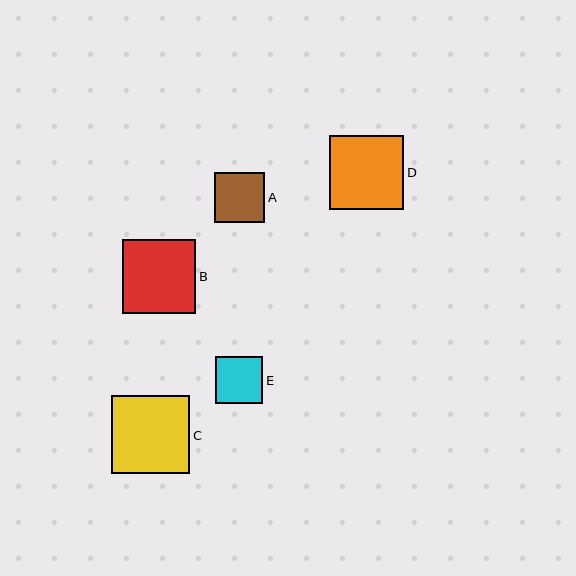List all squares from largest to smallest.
From largest to smallest: C, D, B, A, E.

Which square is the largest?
Square C is the largest with a size of approximately 78 pixels.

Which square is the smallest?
Square E is the smallest with a size of approximately 47 pixels.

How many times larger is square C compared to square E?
Square C is approximately 1.7 times the size of square E.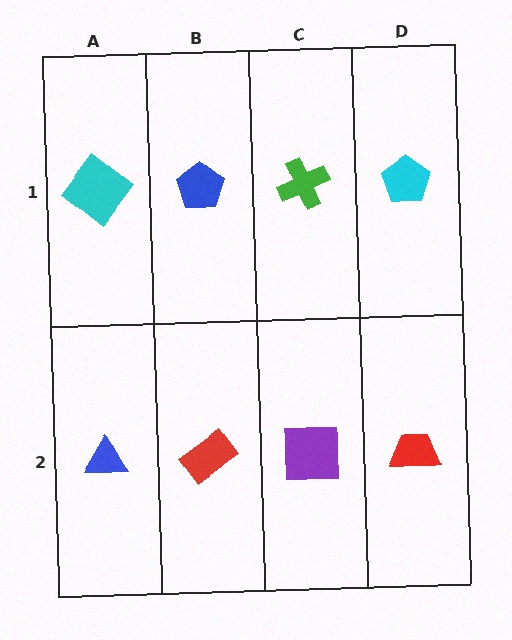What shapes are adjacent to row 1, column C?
A purple square (row 2, column C), a blue pentagon (row 1, column B), a cyan pentagon (row 1, column D).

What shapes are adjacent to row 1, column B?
A red rectangle (row 2, column B), a cyan diamond (row 1, column A), a green cross (row 1, column C).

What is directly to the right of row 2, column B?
A purple square.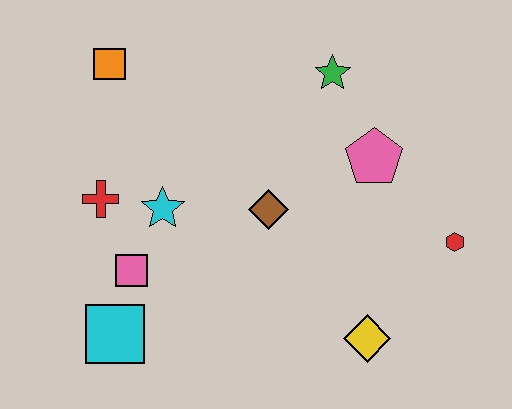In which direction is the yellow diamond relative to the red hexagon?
The yellow diamond is below the red hexagon.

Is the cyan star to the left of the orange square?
No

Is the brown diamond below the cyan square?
No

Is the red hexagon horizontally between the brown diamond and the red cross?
No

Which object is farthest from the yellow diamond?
The orange square is farthest from the yellow diamond.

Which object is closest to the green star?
The pink pentagon is closest to the green star.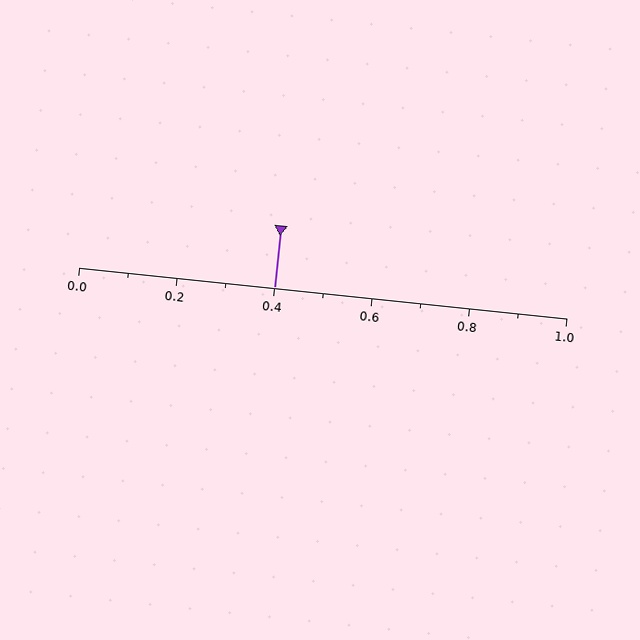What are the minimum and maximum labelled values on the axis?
The axis runs from 0.0 to 1.0.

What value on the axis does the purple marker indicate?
The marker indicates approximately 0.4.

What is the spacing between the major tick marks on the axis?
The major ticks are spaced 0.2 apart.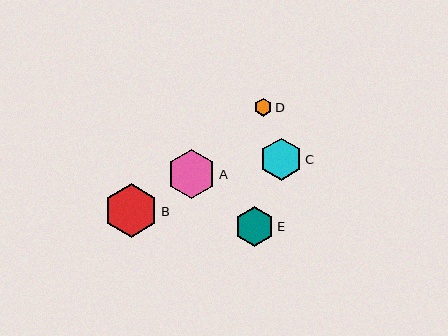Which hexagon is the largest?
Hexagon B is the largest with a size of approximately 53 pixels.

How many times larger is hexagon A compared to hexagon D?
Hexagon A is approximately 2.7 times the size of hexagon D.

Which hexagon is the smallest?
Hexagon D is the smallest with a size of approximately 18 pixels.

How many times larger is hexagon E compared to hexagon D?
Hexagon E is approximately 2.2 times the size of hexagon D.